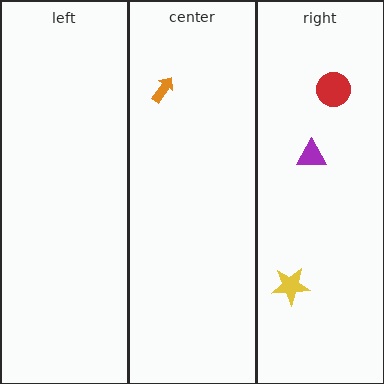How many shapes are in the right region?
3.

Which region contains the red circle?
The right region.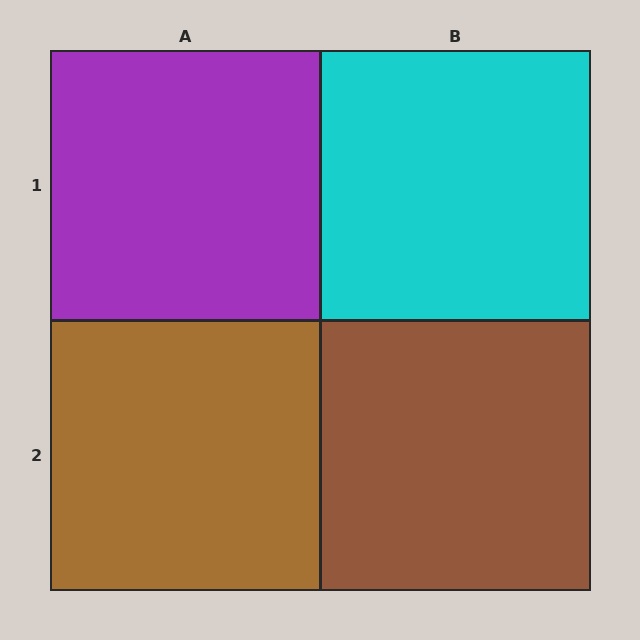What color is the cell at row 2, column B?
Brown.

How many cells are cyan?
1 cell is cyan.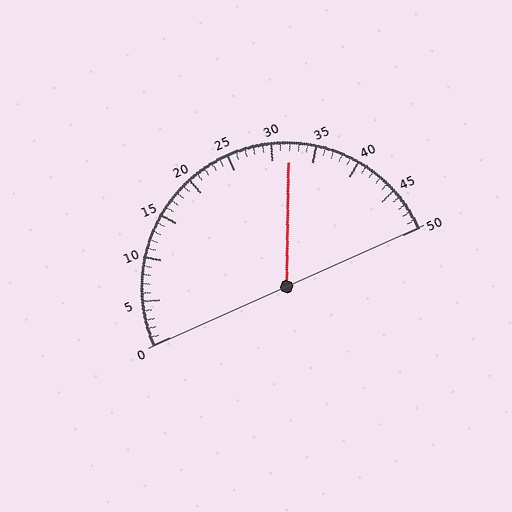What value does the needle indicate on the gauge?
The needle indicates approximately 32.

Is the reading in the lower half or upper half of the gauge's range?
The reading is in the upper half of the range (0 to 50).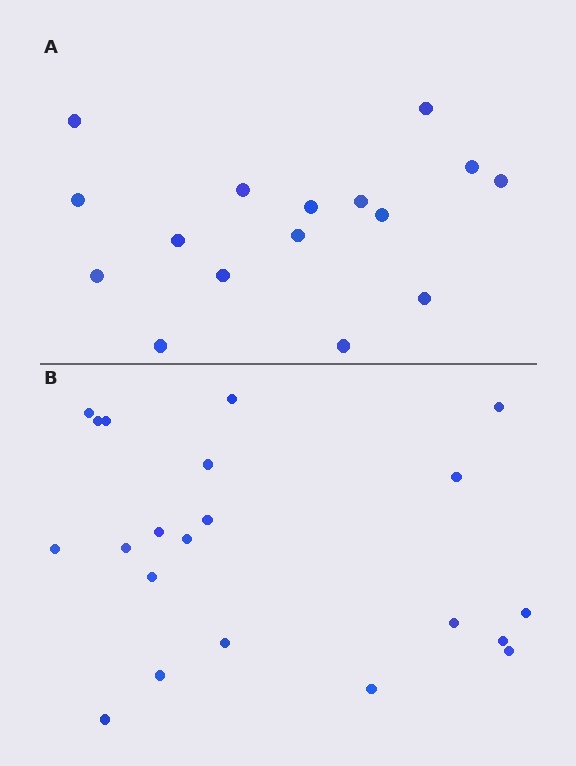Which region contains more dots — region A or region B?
Region B (the bottom region) has more dots.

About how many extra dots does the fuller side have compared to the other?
Region B has about 5 more dots than region A.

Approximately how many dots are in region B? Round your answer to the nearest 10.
About 20 dots. (The exact count is 21, which rounds to 20.)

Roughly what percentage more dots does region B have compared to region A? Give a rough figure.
About 30% more.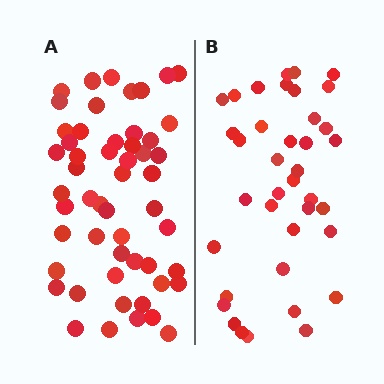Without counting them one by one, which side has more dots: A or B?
Region A (the left region) has more dots.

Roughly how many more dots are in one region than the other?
Region A has approximately 15 more dots than region B.